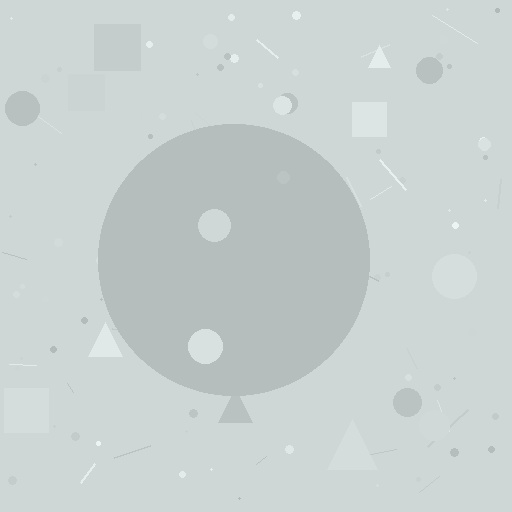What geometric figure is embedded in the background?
A circle is embedded in the background.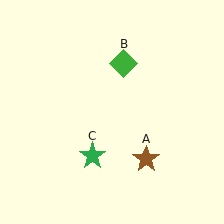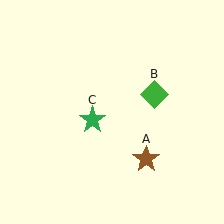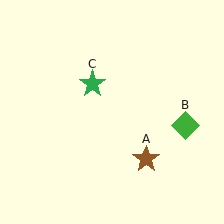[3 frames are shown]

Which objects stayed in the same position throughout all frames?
Brown star (object A) remained stationary.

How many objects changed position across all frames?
2 objects changed position: green diamond (object B), green star (object C).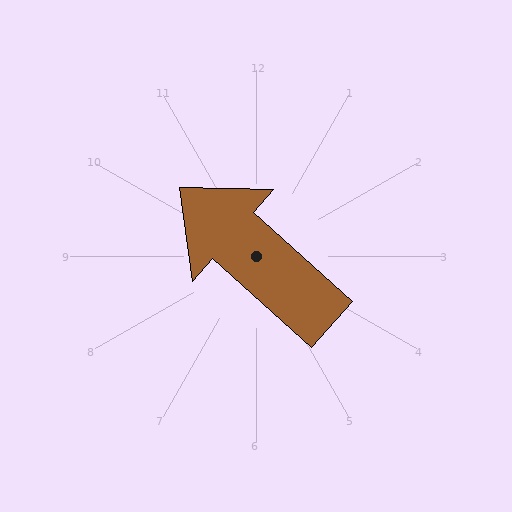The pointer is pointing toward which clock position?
Roughly 10 o'clock.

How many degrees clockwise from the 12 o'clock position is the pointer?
Approximately 312 degrees.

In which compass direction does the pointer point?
Northwest.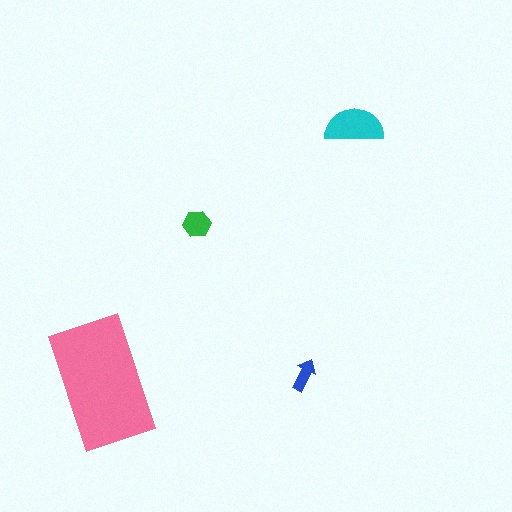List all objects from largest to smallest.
The pink rectangle, the cyan semicircle, the green hexagon, the blue arrow.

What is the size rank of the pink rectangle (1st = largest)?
1st.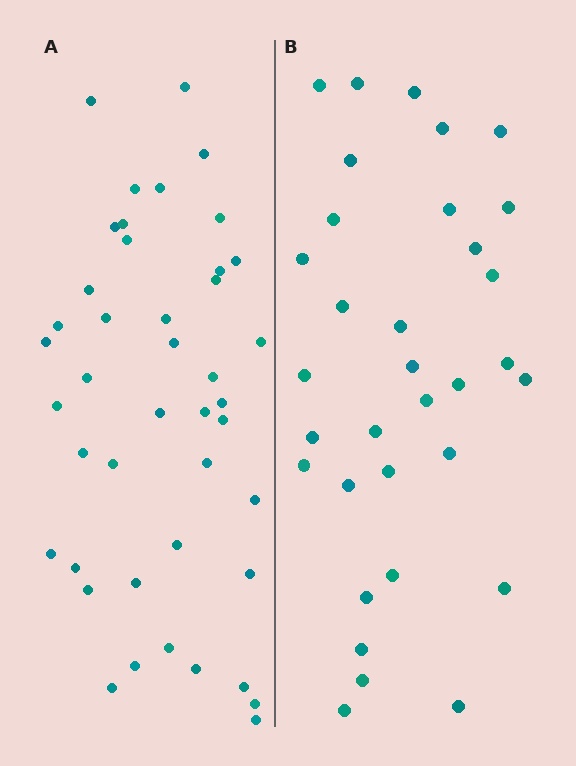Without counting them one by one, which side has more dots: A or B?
Region A (the left region) has more dots.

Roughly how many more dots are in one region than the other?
Region A has roughly 10 or so more dots than region B.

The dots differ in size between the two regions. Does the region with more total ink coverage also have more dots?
No. Region B has more total ink coverage because its dots are larger, but region A actually contains more individual dots. Total area can be misleading — the number of items is what matters here.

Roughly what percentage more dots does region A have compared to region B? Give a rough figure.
About 30% more.